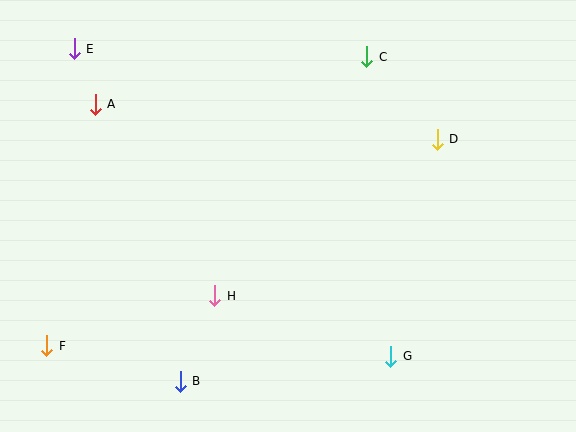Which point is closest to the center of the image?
Point H at (215, 296) is closest to the center.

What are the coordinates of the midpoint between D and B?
The midpoint between D and B is at (309, 260).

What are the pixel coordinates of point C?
Point C is at (367, 57).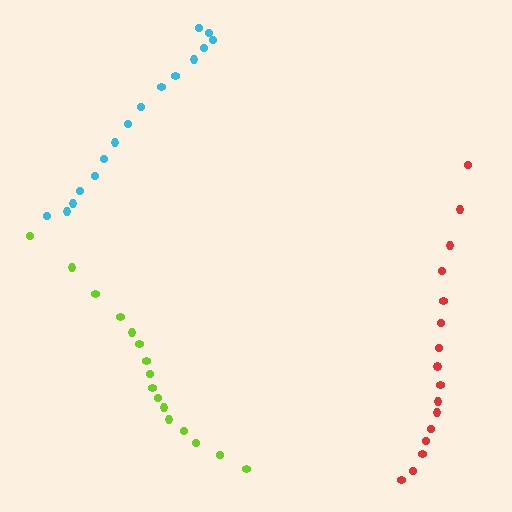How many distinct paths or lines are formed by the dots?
There are 3 distinct paths.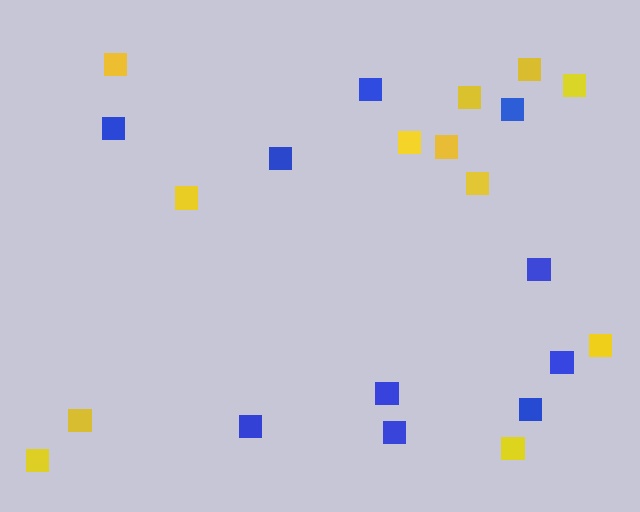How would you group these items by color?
There are 2 groups: one group of blue squares (10) and one group of yellow squares (12).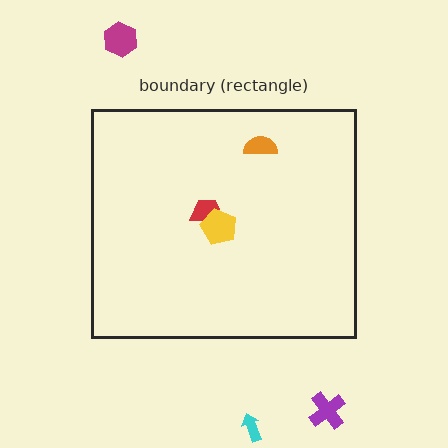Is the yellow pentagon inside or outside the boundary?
Inside.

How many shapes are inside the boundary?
3 inside, 3 outside.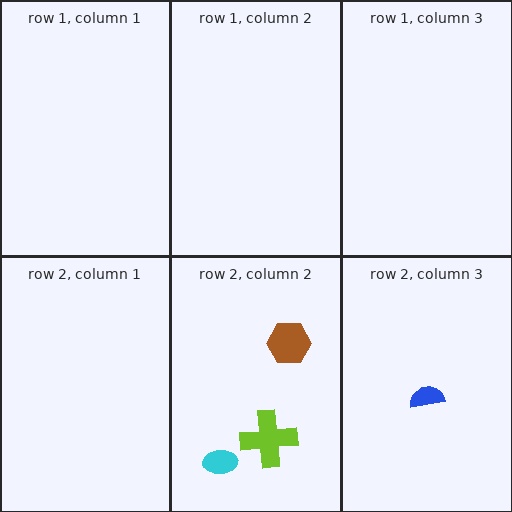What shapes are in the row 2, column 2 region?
The brown hexagon, the lime cross, the cyan ellipse.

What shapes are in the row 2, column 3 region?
The blue semicircle.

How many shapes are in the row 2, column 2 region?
3.